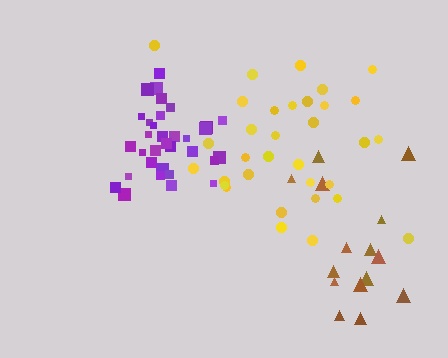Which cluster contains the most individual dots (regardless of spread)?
Purple (35).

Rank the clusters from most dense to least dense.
purple, yellow, brown.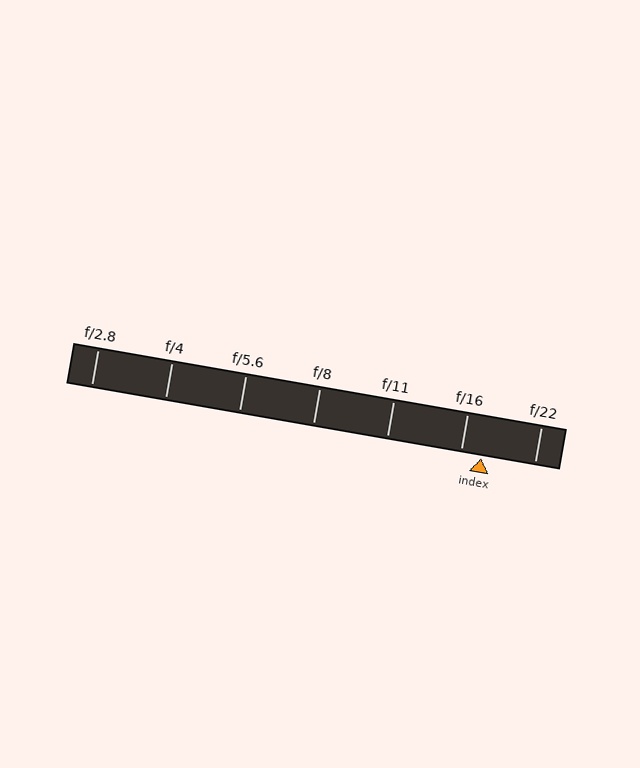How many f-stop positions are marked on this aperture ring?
There are 7 f-stop positions marked.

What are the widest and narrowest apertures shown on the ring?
The widest aperture shown is f/2.8 and the narrowest is f/22.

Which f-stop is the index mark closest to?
The index mark is closest to f/16.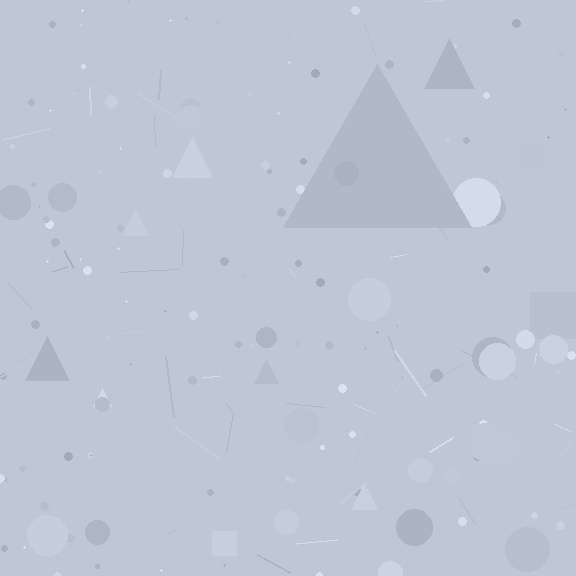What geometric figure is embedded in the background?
A triangle is embedded in the background.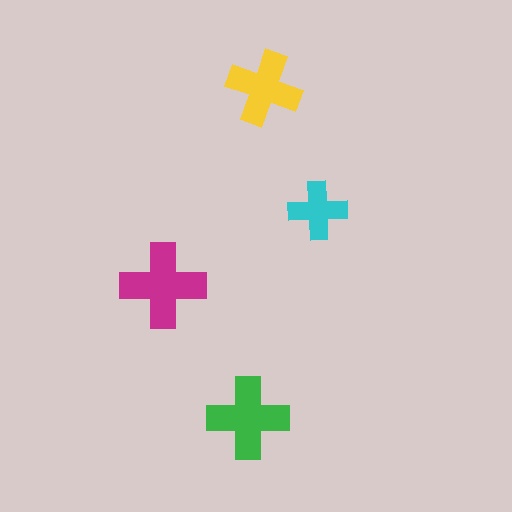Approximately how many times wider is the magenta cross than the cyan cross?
About 1.5 times wider.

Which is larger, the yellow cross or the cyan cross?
The yellow one.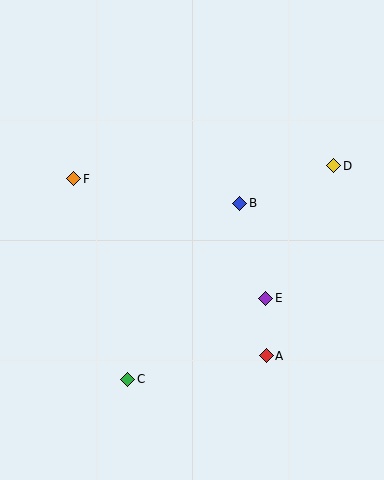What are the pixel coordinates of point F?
Point F is at (74, 179).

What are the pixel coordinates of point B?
Point B is at (239, 203).